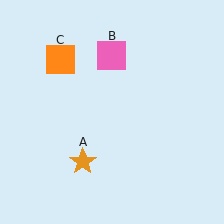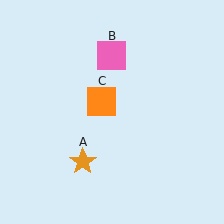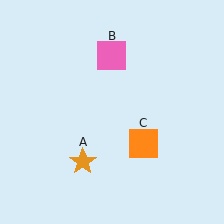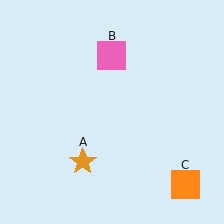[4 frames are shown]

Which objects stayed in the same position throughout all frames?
Orange star (object A) and pink square (object B) remained stationary.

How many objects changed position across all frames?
1 object changed position: orange square (object C).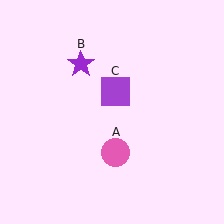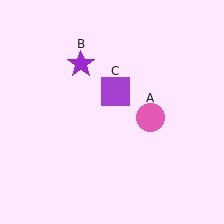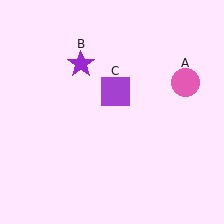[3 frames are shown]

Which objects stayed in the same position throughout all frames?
Purple star (object B) and purple square (object C) remained stationary.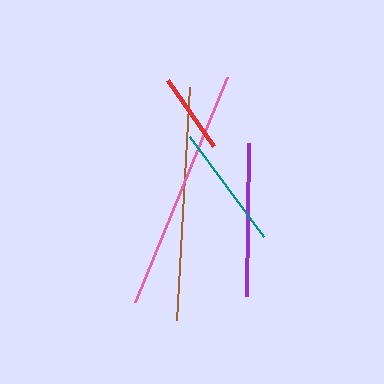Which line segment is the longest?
The pink line is the longest at approximately 243 pixels.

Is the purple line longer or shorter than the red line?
The purple line is longer than the red line.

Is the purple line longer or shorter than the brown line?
The brown line is longer than the purple line.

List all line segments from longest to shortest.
From longest to shortest: pink, brown, purple, teal, red.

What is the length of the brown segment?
The brown segment is approximately 233 pixels long.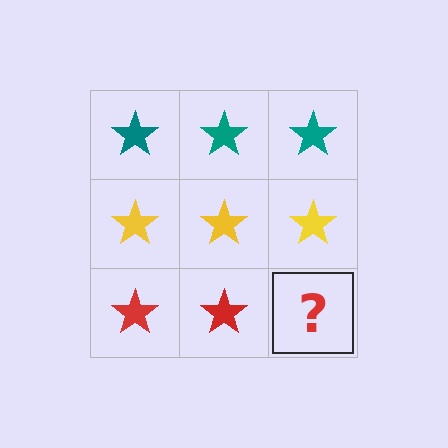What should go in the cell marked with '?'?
The missing cell should contain a red star.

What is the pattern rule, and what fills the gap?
The rule is that each row has a consistent color. The gap should be filled with a red star.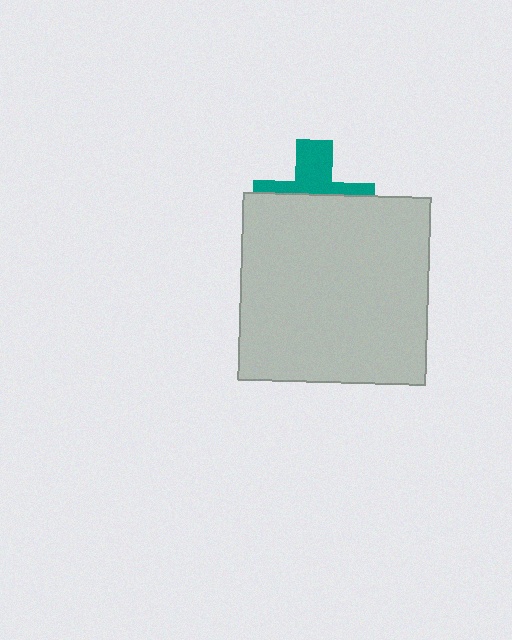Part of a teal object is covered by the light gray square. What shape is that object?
It is a cross.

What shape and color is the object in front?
The object in front is a light gray square.